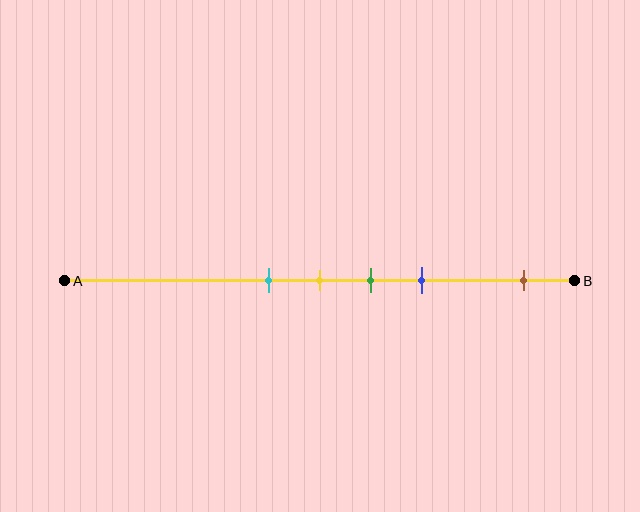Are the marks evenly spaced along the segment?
No, the marks are not evenly spaced.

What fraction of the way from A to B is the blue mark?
The blue mark is approximately 70% (0.7) of the way from A to B.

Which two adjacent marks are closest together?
The cyan and yellow marks are the closest adjacent pair.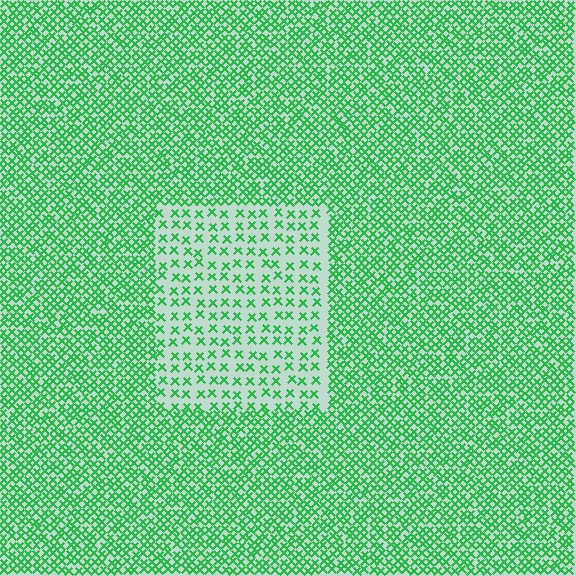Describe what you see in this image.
The image contains small green elements arranged at two different densities. A rectangle-shaped region is visible where the elements are less densely packed than the surrounding area.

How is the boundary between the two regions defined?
The boundary is defined by a change in element density (approximately 2.5x ratio). All elements are the same color, size, and shape.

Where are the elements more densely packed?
The elements are more densely packed outside the rectangle boundary.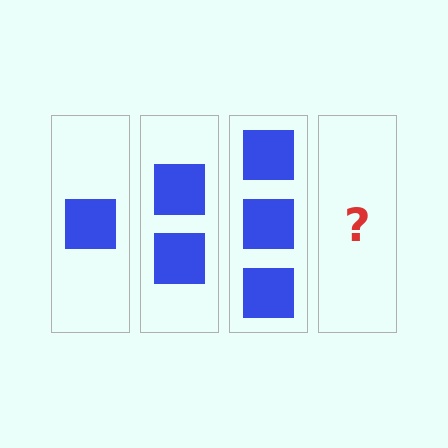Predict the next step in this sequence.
The next step is 4 squares.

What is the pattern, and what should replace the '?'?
The pattern is that each step adds one more square. The '?' should be 4 squares.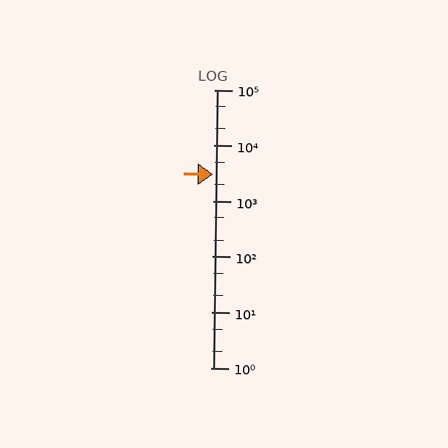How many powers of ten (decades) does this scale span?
The scale spans 5 decades, from 1 to 100000.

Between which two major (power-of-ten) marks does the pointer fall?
The pointer is between 1000 and 10000.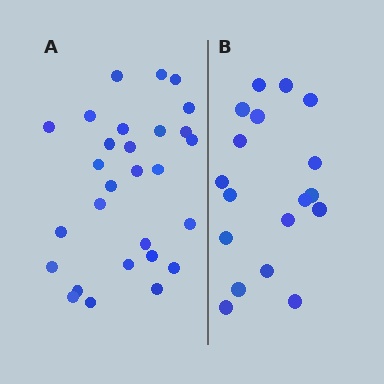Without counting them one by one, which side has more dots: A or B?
Region A (the left region) has more dots.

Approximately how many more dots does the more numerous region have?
Region A has roughly 10 or so more dots than region B.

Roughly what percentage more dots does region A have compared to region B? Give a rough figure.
About 55% more.